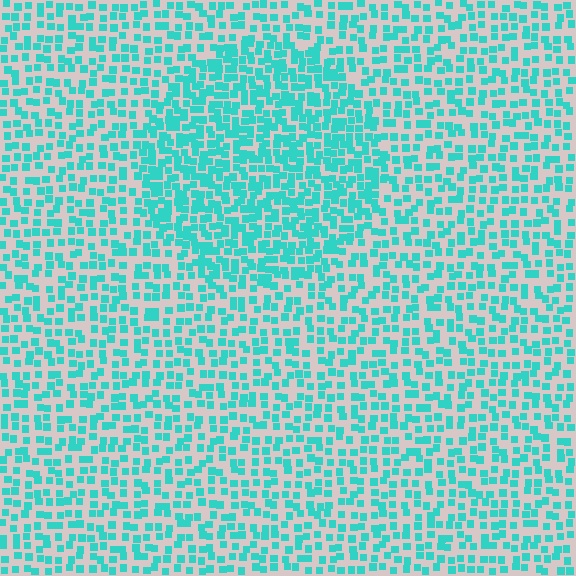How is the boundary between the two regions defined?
The boundary is defined by a change in element density (approximately 1.7x ratio). All elements are the same color, size, and shape.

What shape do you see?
I see a circle.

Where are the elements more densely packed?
The elements are more densely packed inside the circle boundary.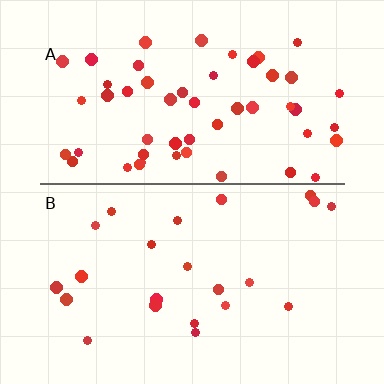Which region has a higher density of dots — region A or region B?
A (the top).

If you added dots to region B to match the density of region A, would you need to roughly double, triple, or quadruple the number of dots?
Approximately double.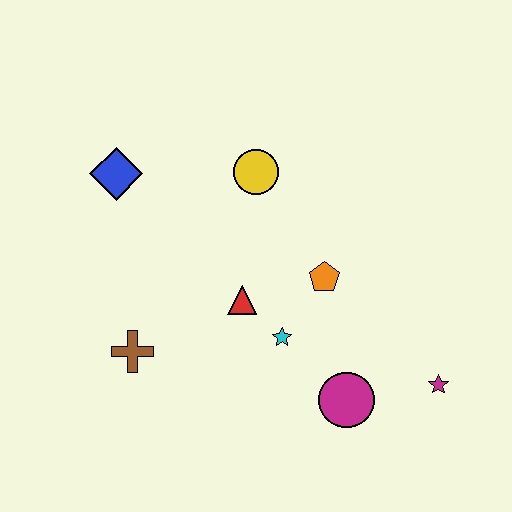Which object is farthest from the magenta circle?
The blue diamond is farthest from the magenta circle.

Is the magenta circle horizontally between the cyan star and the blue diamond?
No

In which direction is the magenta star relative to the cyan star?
The magenta star is to the right of the cyan star.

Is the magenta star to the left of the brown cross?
No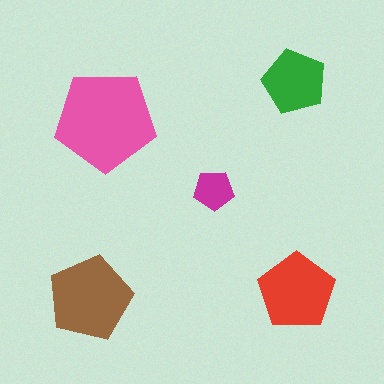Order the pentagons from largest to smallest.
the pink one, the brown one, the red one, the green one, the magenta one.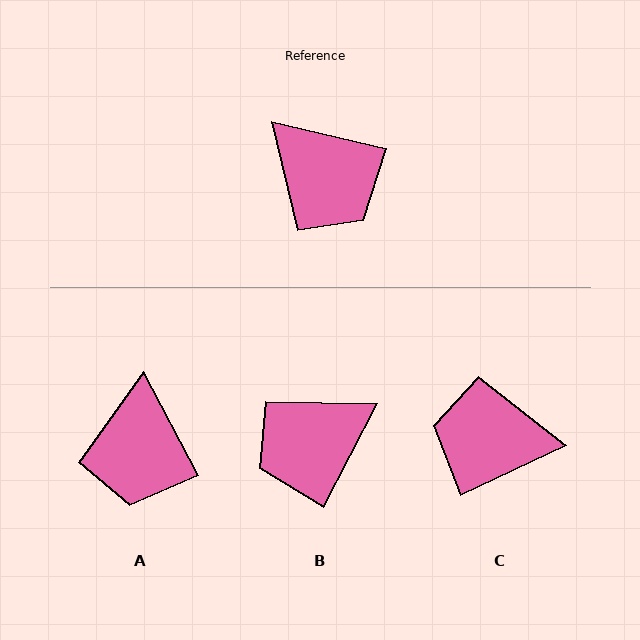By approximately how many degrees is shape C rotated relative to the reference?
Approximately 141 degrees clockwise.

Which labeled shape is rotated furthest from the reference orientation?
C, about 141 degrees away.